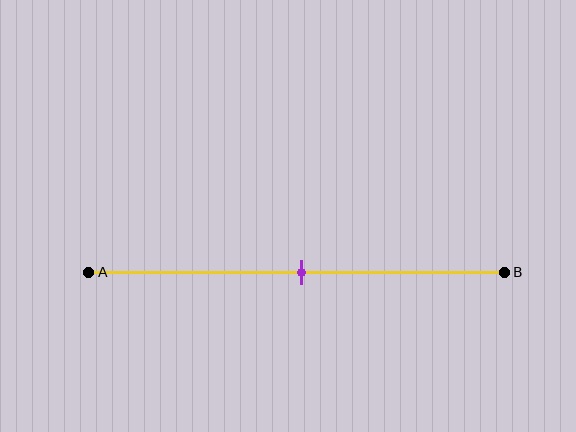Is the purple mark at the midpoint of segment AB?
Yes, the mark is approximately at the midpoint.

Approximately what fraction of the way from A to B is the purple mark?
The purple mark is approximately 50% of the way from A to B.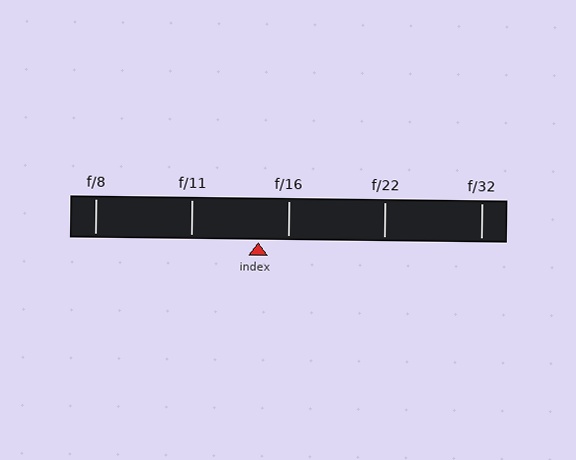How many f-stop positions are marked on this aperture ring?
There are 5 f-stop positions marked.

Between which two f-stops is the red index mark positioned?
The index mark is between f/11 and f/16.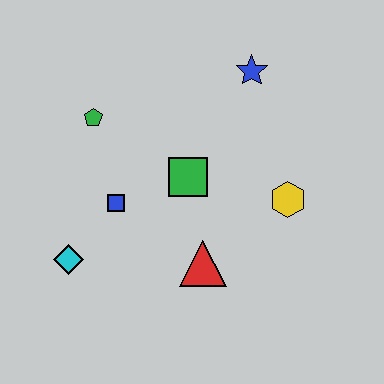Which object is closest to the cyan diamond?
The blue square is closest to the cyan diamond.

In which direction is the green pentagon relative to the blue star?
The green pentagon is to the left of the blue star.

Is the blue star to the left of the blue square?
No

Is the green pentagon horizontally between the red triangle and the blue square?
No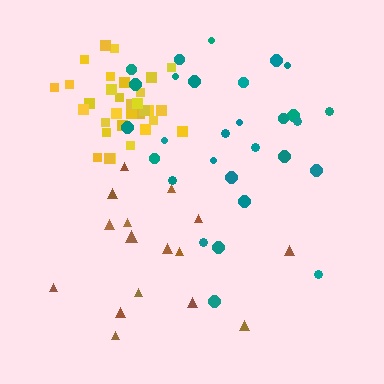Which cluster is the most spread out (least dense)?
Brown.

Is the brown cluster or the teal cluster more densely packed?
Teal.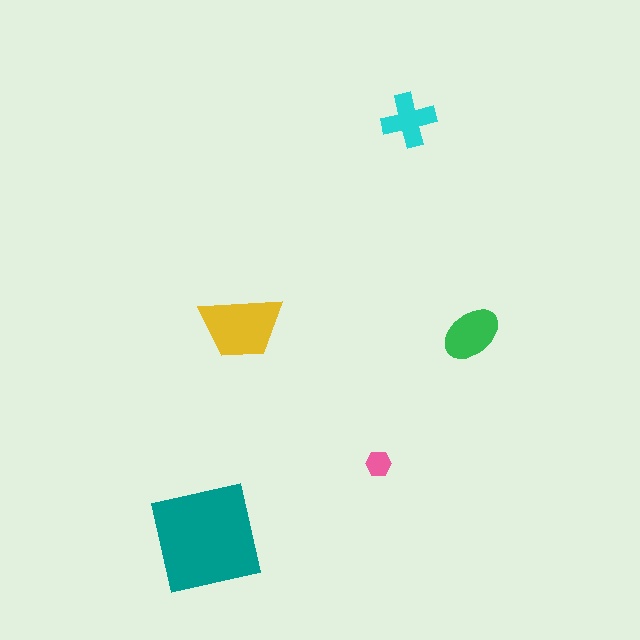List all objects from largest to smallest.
The teal square, the yellow trapezoid, the green ellipse, the cyan cross, the pink hexagon.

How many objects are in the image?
There are 5 objects in the image.